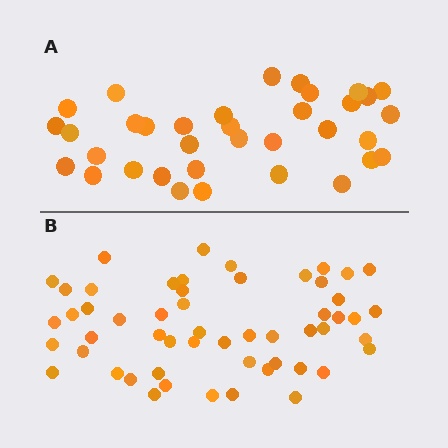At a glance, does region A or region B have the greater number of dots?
Region B (the bottom region) has more dots.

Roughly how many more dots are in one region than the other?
Region B has approximately 20 more dots than region A.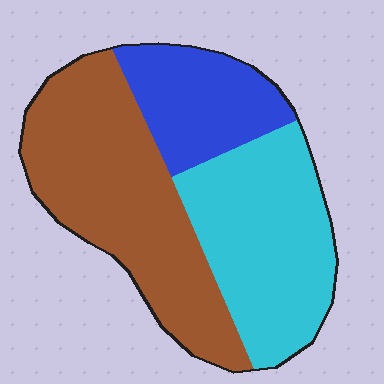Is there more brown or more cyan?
Brown.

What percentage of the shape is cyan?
Cyan covers around 35% of the shape.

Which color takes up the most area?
Brown, at roughly 45%.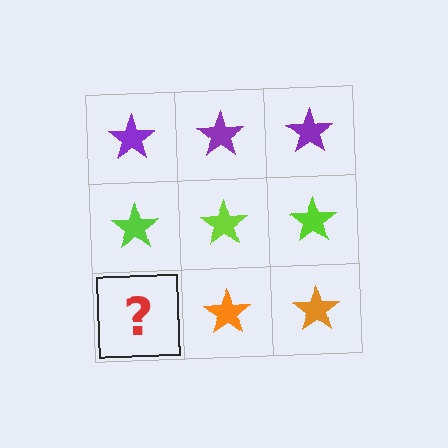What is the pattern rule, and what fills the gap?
The rule is that each row has a consistent color. The gap should be filled with an orange star.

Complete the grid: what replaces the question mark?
The question mark should be replaced with an orange star.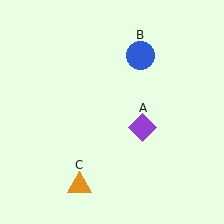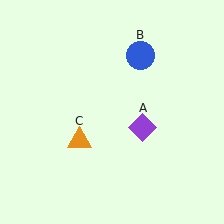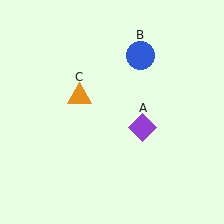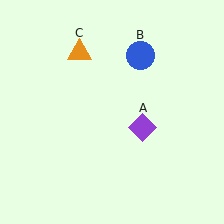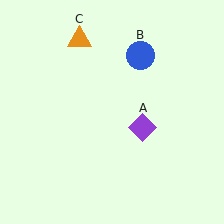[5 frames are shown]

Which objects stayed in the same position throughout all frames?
Purple diamond (object A) and blue circle (object B) remained stationary.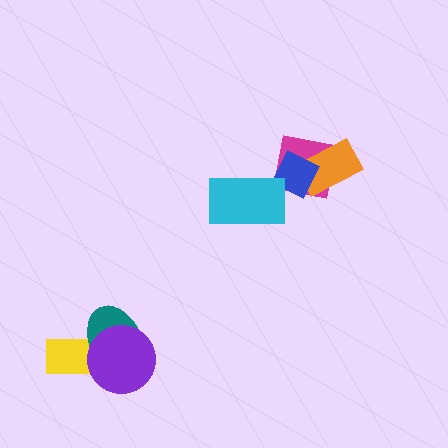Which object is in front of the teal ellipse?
The purple circle is in front of the teal ellipse.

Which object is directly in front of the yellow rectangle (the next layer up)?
The teal ellipse is directly in front of the yellow rectangle.